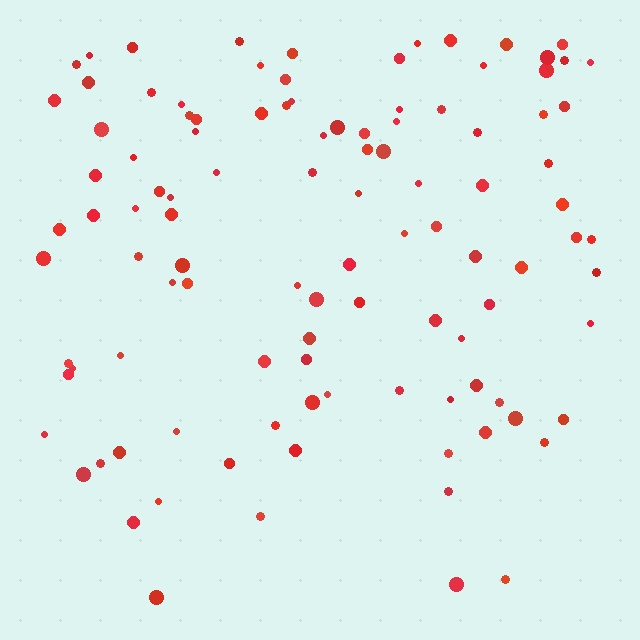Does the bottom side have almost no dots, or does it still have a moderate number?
Still a moderate number, just noticeably fewer than the top.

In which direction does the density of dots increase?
From bottom to top, with the top side densest.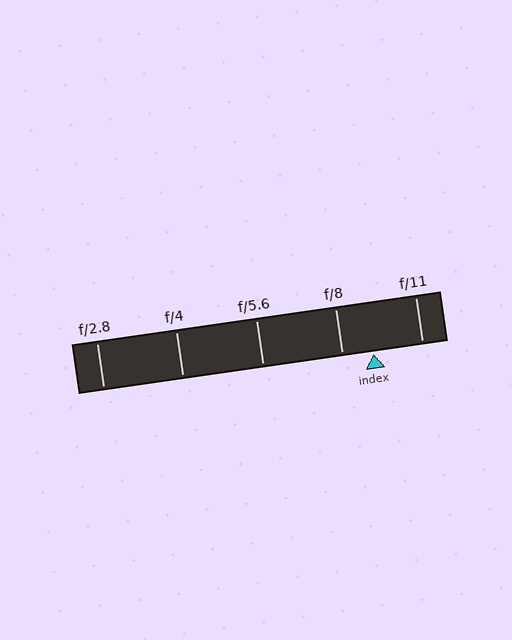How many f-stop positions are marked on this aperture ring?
There are 5 f-stop positions marked.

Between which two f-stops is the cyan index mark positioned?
The index mark is between f/8 and f/11.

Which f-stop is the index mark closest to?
The index mark is closest to f/8.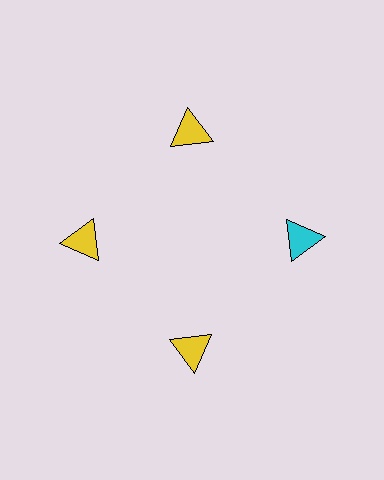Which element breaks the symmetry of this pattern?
The cyan triangle at roughly the 3 o'clock position breaks the symmetry. All other shapes are yellow triangles.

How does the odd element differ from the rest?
It has a different color: cyan instead of yellow.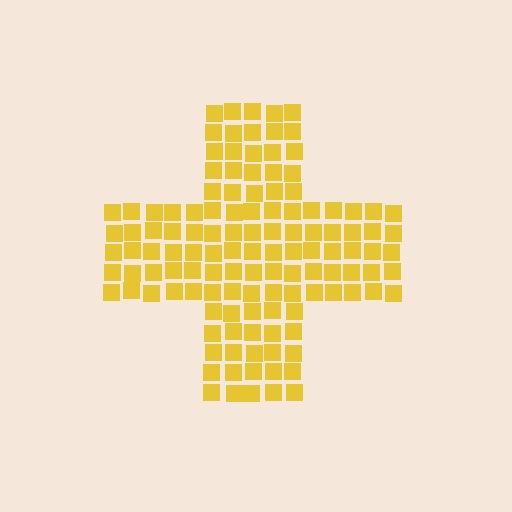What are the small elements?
The small elements are squares.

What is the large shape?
The large shape is a cross.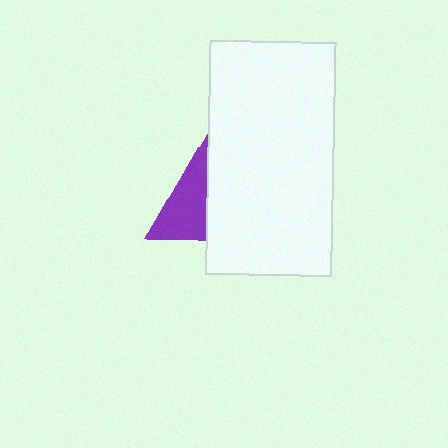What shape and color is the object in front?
The object in front is a white rectangle.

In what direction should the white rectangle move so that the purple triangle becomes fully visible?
The white rectangle should move right. That is the shortest direction to clear the overlap and leave the purple triangle fully visible.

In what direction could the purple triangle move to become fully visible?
The purple triangle could move left. That would shift it out from behind the white rectangle entirely.